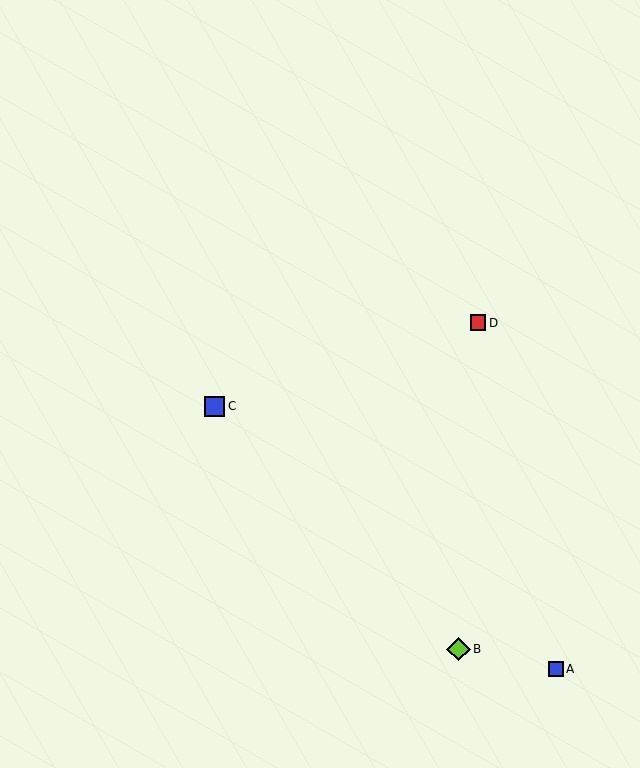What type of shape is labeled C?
Shape C is a blue square.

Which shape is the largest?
The lime diamond (labeled B) is the largest.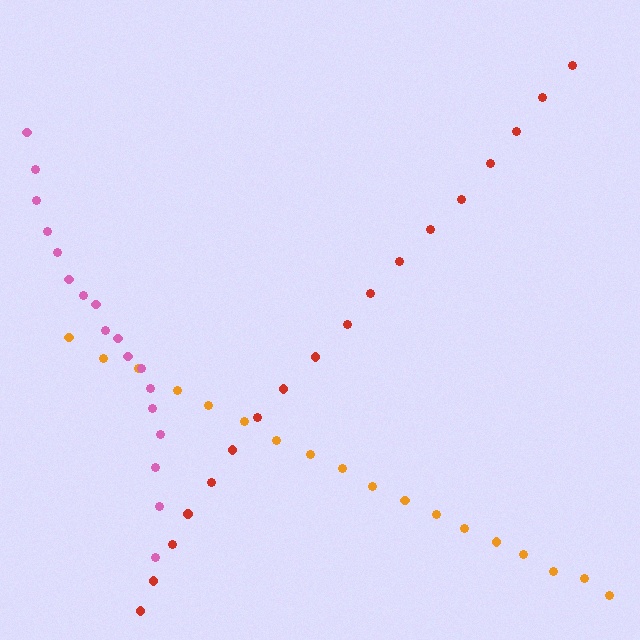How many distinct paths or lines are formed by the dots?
There are 3 distinct paths.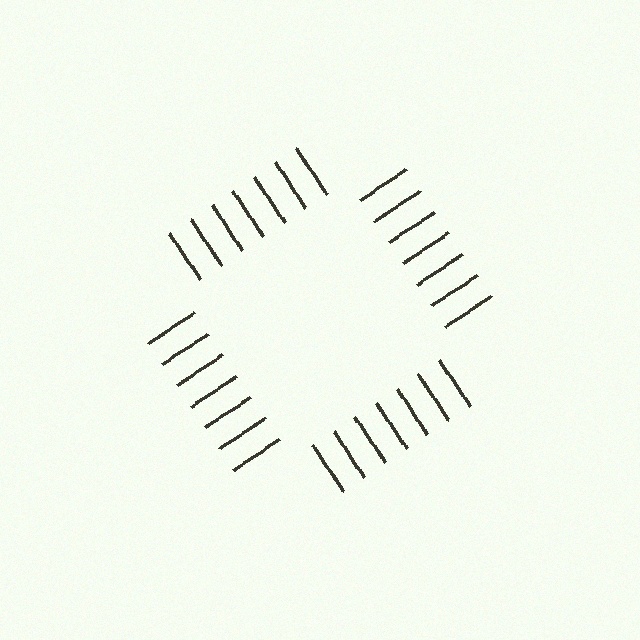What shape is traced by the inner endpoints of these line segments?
An illusory square — the line segments terminate on its edges but no continuous stroke is drawn.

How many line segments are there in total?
28 — 7 along each of the 4 edges.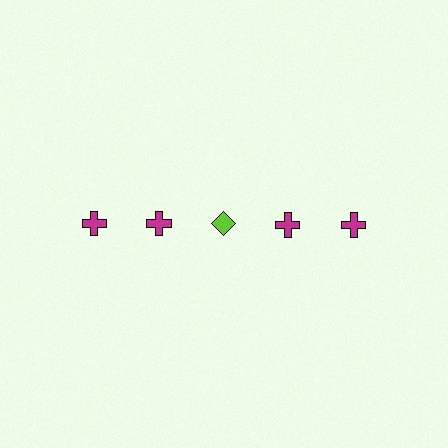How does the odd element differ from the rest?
It differs in both color (lime instead of magenta) and shape (diamond instead of cross).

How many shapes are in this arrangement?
There are 5 shapes arranged in a grid pattern.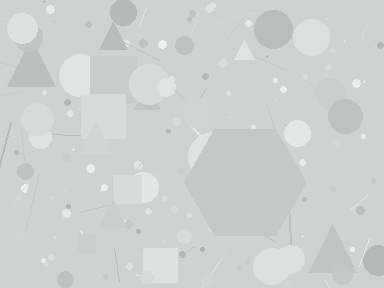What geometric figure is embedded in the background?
A hexagon is embedded in the background.